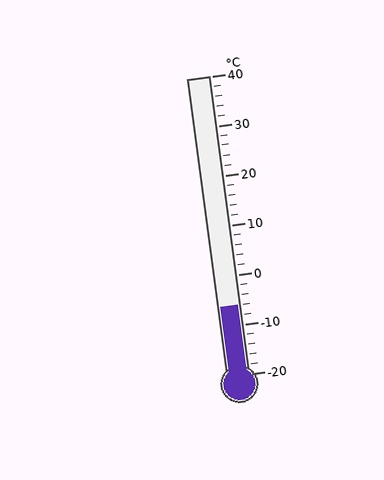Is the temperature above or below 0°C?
The temperature is below 0°C.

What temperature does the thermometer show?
The thermometer shows approximately -6°C.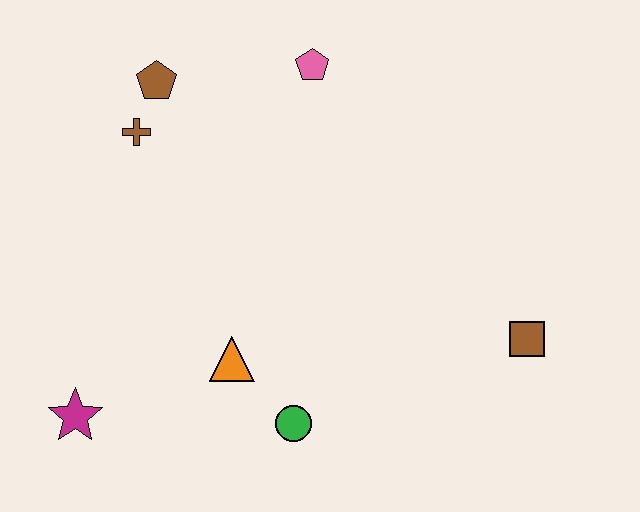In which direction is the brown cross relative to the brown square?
The brown cross is to the left of the brown square.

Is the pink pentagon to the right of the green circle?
Yes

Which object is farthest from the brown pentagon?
The brown square is farthest from the brown pentagon.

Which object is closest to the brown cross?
The brown pentagon is closest to the brown cross.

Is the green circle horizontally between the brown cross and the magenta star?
No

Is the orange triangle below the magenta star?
No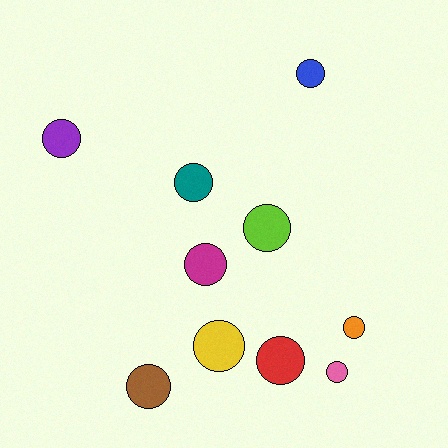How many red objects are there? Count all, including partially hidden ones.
There is 1 red object.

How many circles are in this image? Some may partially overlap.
There are 10 circles.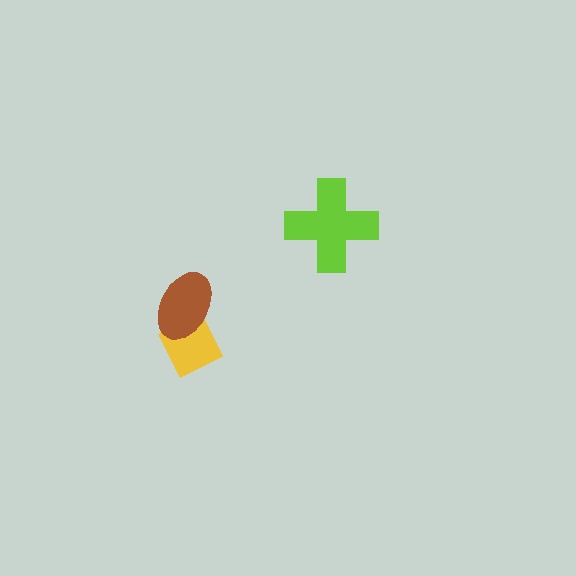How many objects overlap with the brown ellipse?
1 object overlaps with the brown ellipse.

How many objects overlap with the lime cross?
0 objects overlap with the lime cross.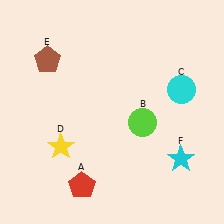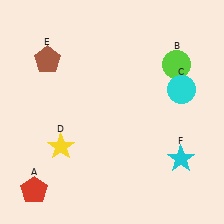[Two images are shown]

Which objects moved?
The objects that moved are: the red pentagon (A), the lime circle (B).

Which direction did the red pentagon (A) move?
The red pentagon (A) moved left.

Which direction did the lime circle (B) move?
The lime circle (B) moved up.